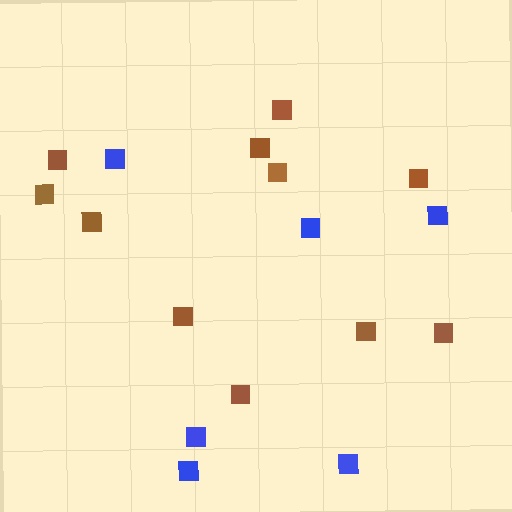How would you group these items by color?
There are 2 groups: one group of brown squares (11) and one group of blue squares (6).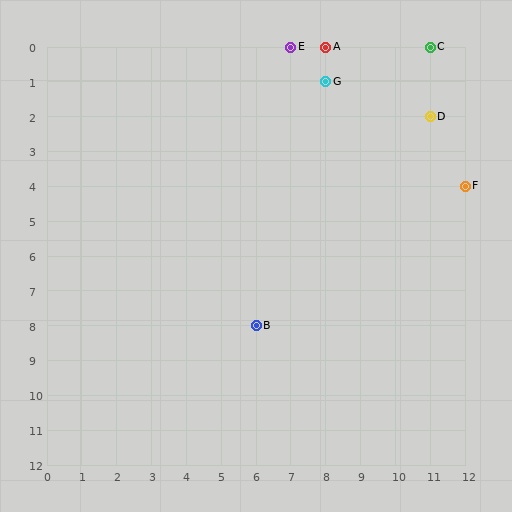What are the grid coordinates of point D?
Point D is at grid coordinates (11, 2).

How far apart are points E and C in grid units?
Points E and C are 4 columns apart.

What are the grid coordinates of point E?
Point E is at grid coordinates (7, 0).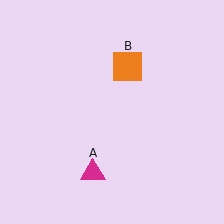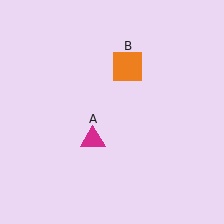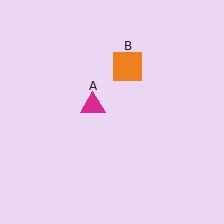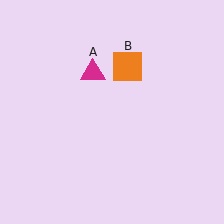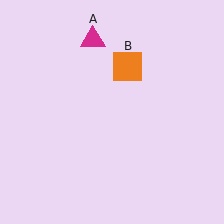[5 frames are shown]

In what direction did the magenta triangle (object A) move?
The magenta triangle (object A) moved up.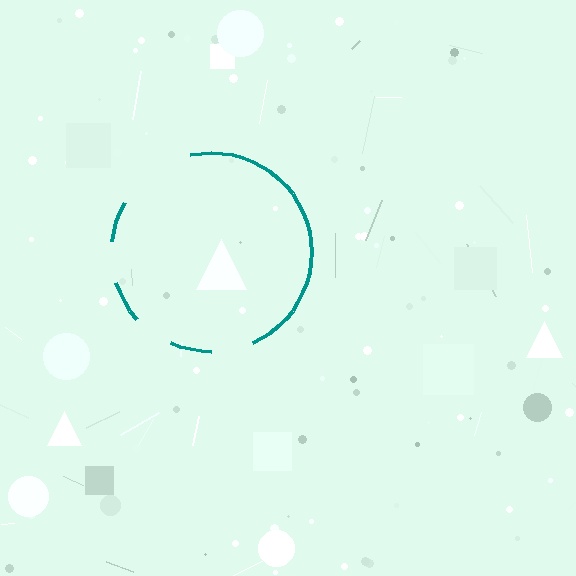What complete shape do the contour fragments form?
The contour fragments form a circle.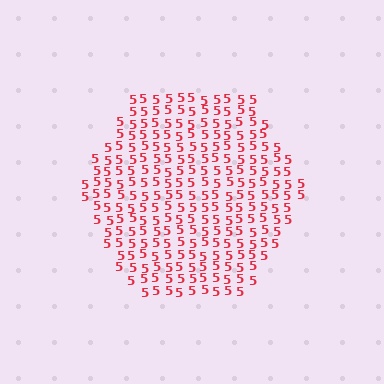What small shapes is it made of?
It is made of small digit 5's.